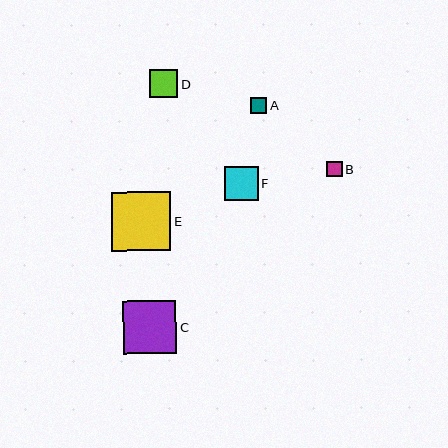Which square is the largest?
Square E is the largest with a size of approximately 59 pixels.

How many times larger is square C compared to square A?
Square C is approximately 3.3 times the size of square A.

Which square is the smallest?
Square B is the smallest with a size of approximately 16 pixels.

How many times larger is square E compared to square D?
Square E is approximately 2.1 times the size of square D.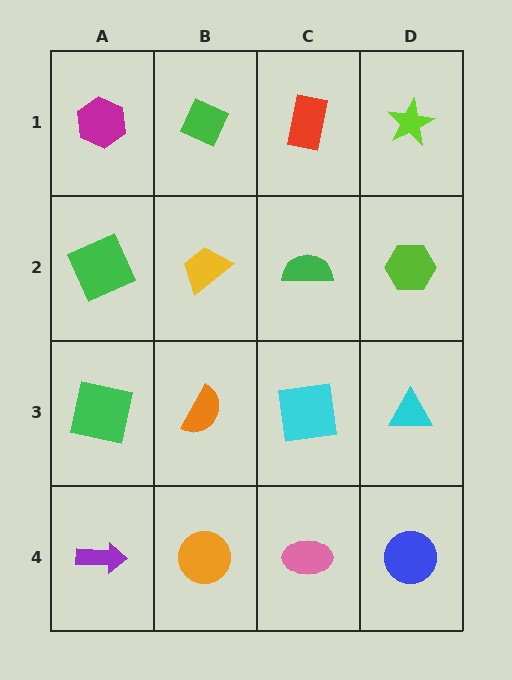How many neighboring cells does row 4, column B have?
3.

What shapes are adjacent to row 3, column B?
A yellow trapezoid (row 2, column B), an orange circle (row 4, column B), a green square (row 3, column A), a cyan square (row 3, column C).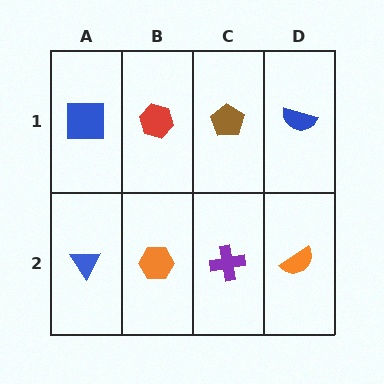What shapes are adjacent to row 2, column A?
A blue square (row 1, column A), an orange hexagon (row 2, column B).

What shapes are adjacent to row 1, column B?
An orange hexagon (row 2, column B), a blue square (row 1, column A), a brown pentagon (row 1, column C).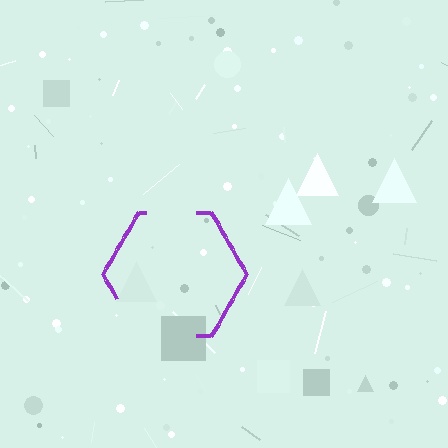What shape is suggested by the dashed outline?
The dashed outline suggests a hexagon.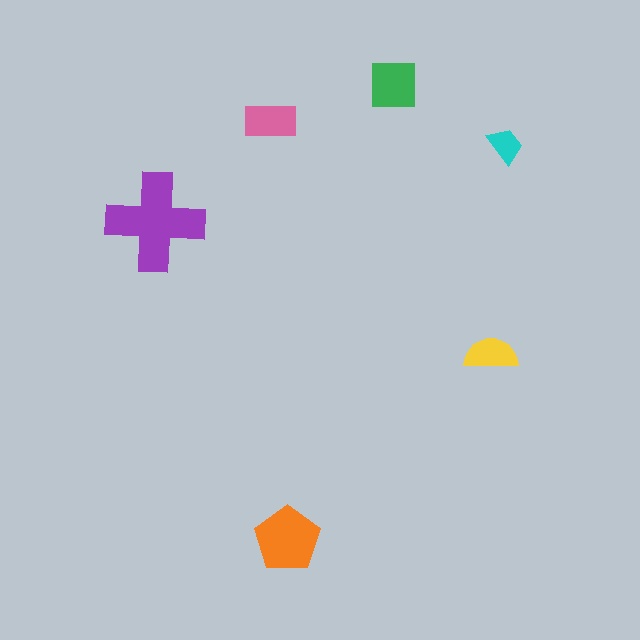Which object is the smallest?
The cyan trapezoid.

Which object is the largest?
The purple cross.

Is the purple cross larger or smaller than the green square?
Larger.